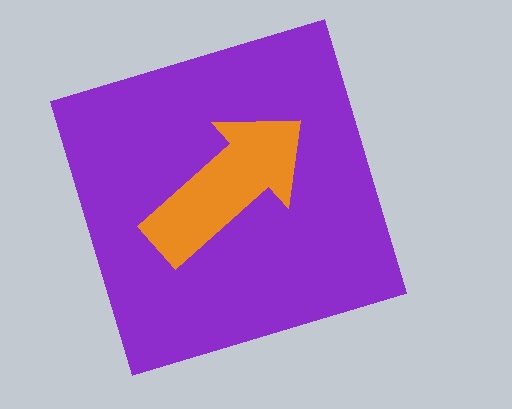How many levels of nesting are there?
2.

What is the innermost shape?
The orange arrow.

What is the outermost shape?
The purple square.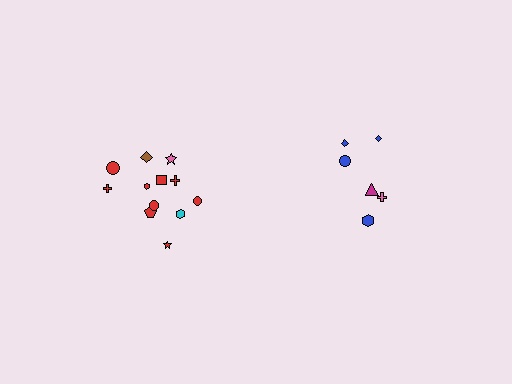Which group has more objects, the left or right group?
The left group.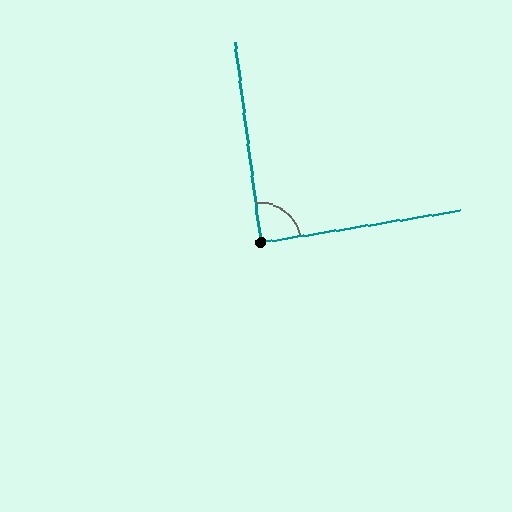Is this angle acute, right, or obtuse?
It is approximately a right angle.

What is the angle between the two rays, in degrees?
Approximately 88 degrees.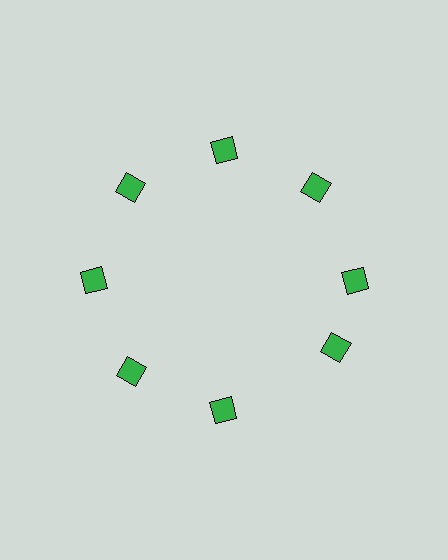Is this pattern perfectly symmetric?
No. The 8 green diamonds are arranged in a ring, but one element near the 4 o'clock position is rotated out of alignment along the ring, breaking the 8-fold rotational symmetry.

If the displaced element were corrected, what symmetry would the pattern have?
It would have 8-fold rotational symmetry — the pattern would map onto itself every 45 degrees.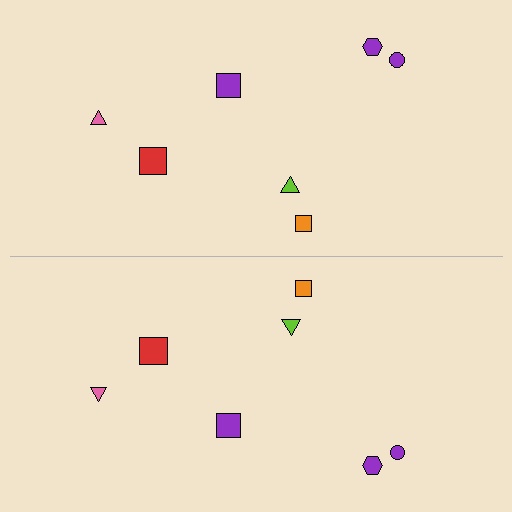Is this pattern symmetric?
Yes, this pattern has bilateral (reflection) symmetry.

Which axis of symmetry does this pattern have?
The pattern has a horizontal axis of symmetry running through the center of the image.